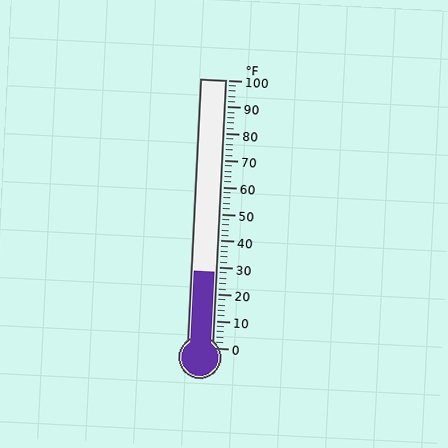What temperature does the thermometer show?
The thermometer shows approximately 28°F.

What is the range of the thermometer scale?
The thermometer scale ranges from 0°F to 100°F.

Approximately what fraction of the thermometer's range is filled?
The thermometer is filled to approximately 30% of its range.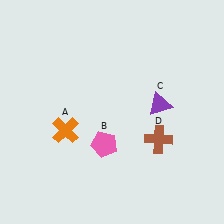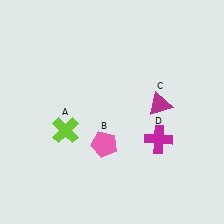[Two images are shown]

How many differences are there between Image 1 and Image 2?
There are 3 differences between the two images.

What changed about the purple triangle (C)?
In Image 1, C is purple. In Image 2, it changed to magenta.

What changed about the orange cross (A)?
In Image 1, A is orange. In Image 2, it changed to lime.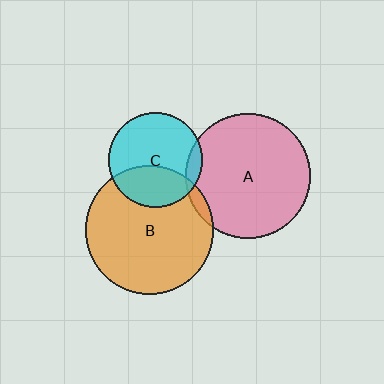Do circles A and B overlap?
Yes.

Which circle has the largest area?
Circle B (orange).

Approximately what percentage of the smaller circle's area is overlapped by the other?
Approximately 5%.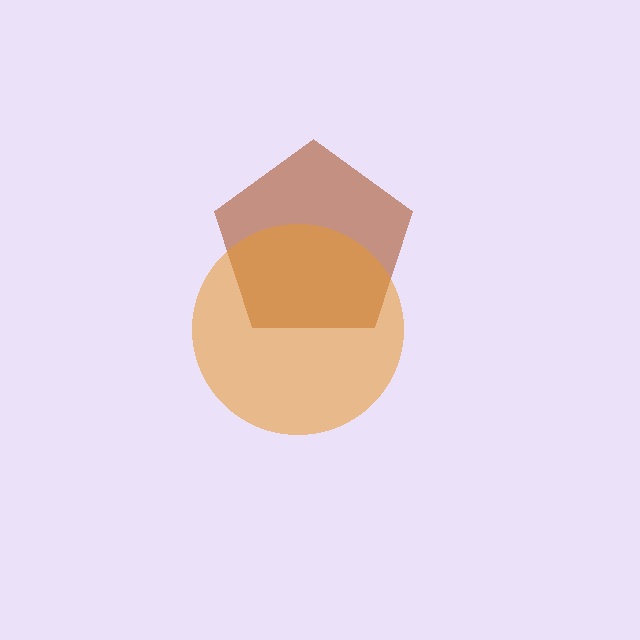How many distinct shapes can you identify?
There are 2 distinct shapes: a brown pentagon, an orange circle.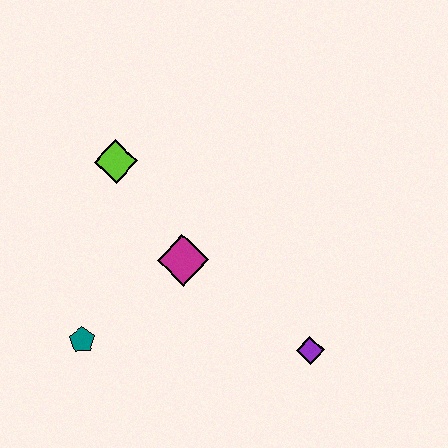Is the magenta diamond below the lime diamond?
Yes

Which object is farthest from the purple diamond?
The lime diamond is farthest from the purple diamond.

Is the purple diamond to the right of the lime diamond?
Yes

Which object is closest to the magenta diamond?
The lime diamond is closest to the magenta diamond.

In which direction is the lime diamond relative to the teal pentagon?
The lime diamond is above the teal pentagon.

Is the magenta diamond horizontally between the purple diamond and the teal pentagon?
Yes